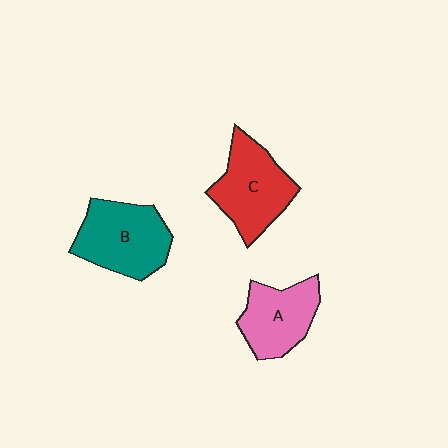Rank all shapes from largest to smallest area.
From largest to smallest: B (teal), C (red), A (pink).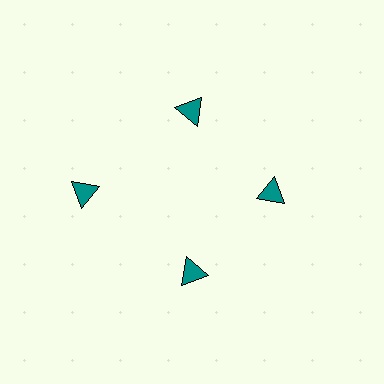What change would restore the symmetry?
The symmetry would be restored by moving it inward, back onto the ring so that all 4 triangles sit at equal angles and equal distance from the center.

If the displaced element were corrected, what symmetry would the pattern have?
It would have 4-fold rotational symmetry — the pattern would map onto itself every 90 degrees.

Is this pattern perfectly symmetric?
No. The 4 teal triangles are arranged in a ring, but one element near the 9 o'clock position is pushed outward from the center, breaking the 4-fold rotational symmetry.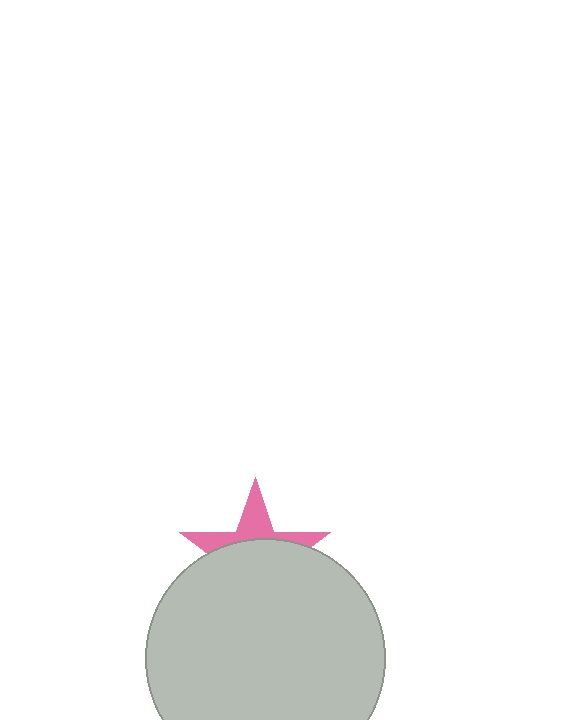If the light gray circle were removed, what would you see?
You would see the complete pink star.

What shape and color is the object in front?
The object in front is a light gray circle.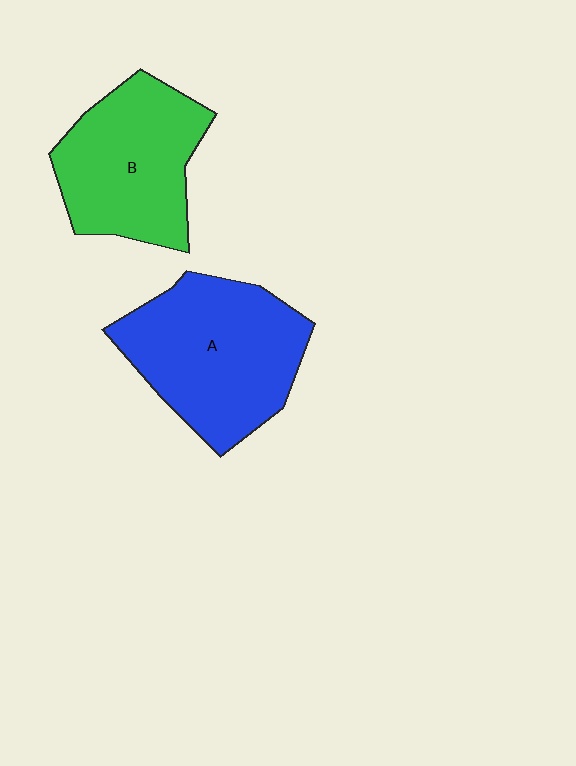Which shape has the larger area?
Shape A (blue).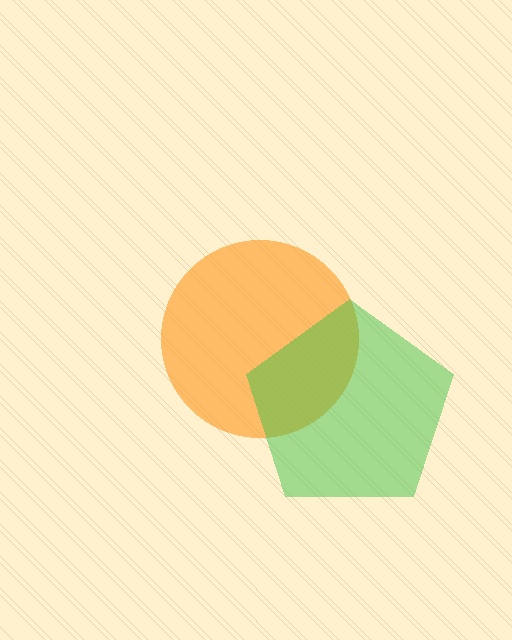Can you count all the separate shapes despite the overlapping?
Yes, there are 2 separate shapes.